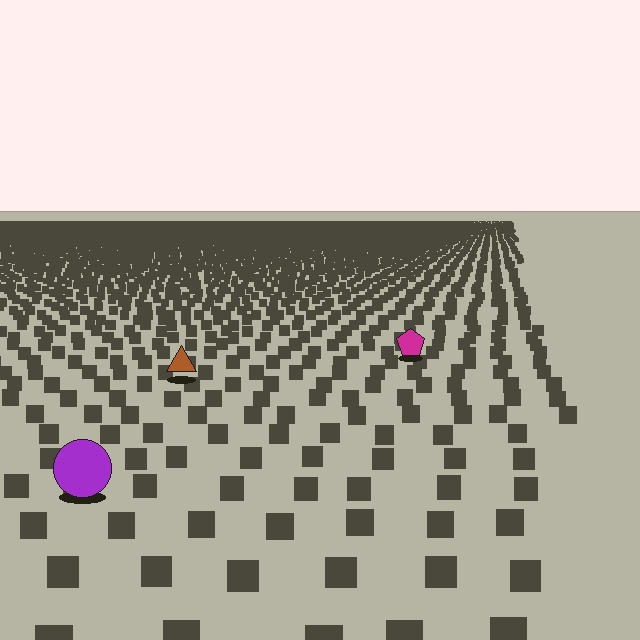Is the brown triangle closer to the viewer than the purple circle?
No. The purple circle is closer — you can tell from the texture gradient: the ground texture is coarser near it.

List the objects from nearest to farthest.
From nearest to farthest: the purple circle, the brown triangle, the magenta pentagon.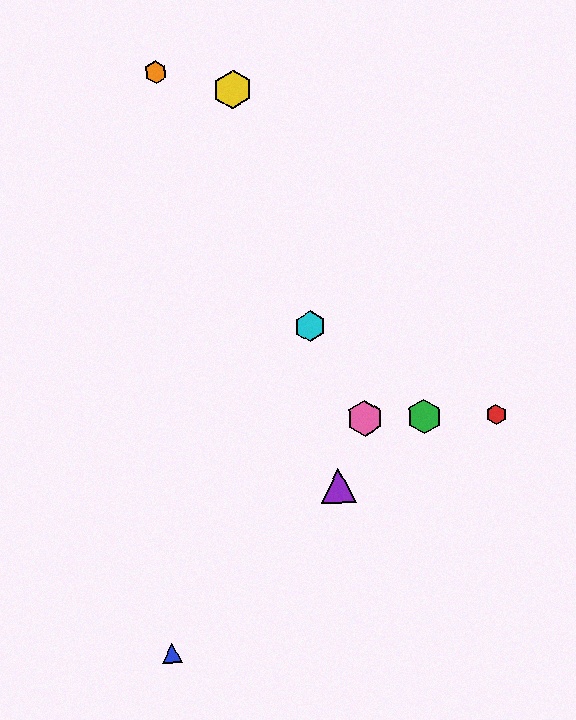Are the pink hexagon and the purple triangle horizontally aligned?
No, the pink hexagon is at y≈418 and the purple triangle is at y≈485.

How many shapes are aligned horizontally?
3 shapes (the red hexagon, the green hexagon, the pink hexagon) are aligned horizontally.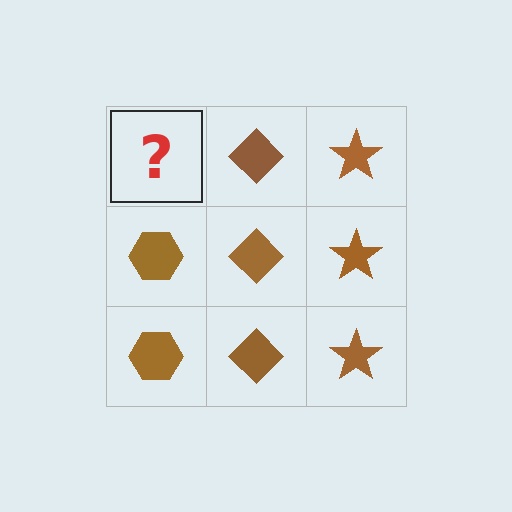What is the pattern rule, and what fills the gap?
The rule is that each column has a consistent shape. The gap should be filled with a brown hexagon.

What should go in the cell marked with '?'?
The missing cell should contain a brown hexagon.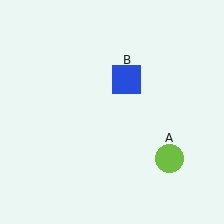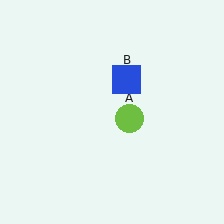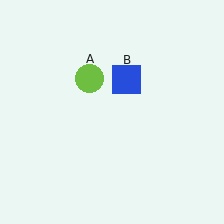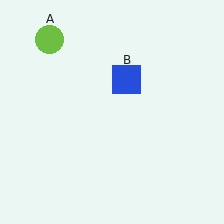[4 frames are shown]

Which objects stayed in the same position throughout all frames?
Blue square (object B) remained stationary.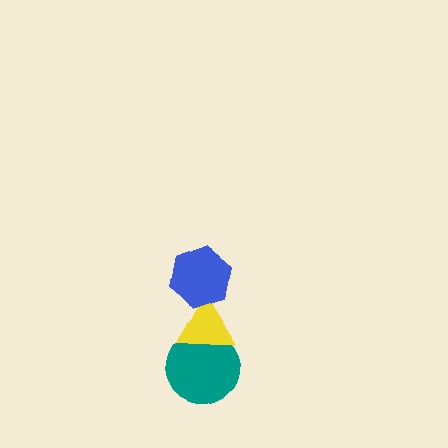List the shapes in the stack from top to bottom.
From top to bottom: the blue hexagon, the yellow triangle, the teal circle.